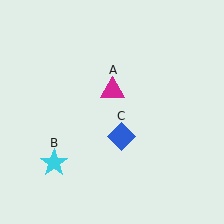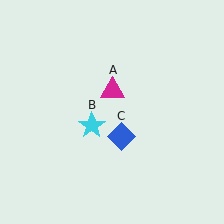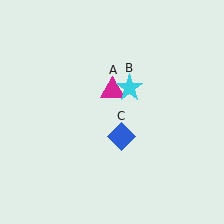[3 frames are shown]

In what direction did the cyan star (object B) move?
The cyan star (object B) moved up and to the right.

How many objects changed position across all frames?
1 object changed position: cyan star (object B).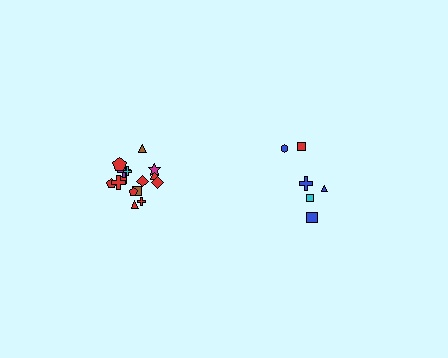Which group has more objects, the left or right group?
The left group.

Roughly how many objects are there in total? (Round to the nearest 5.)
Roughly 20 objects in total.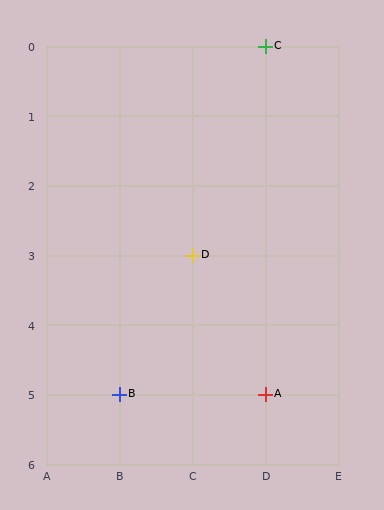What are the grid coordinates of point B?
Point B is at grid coordinates (B, 5).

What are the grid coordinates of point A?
Point A is at grid coordinates (D, 5).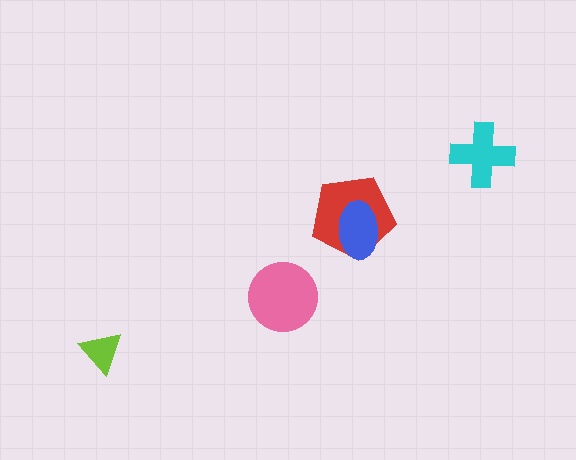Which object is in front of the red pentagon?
The blue ellipse is in front of the red pentagon.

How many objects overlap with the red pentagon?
1 object overlaps with the red pentagon.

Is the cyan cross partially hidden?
No, no other shape covers it.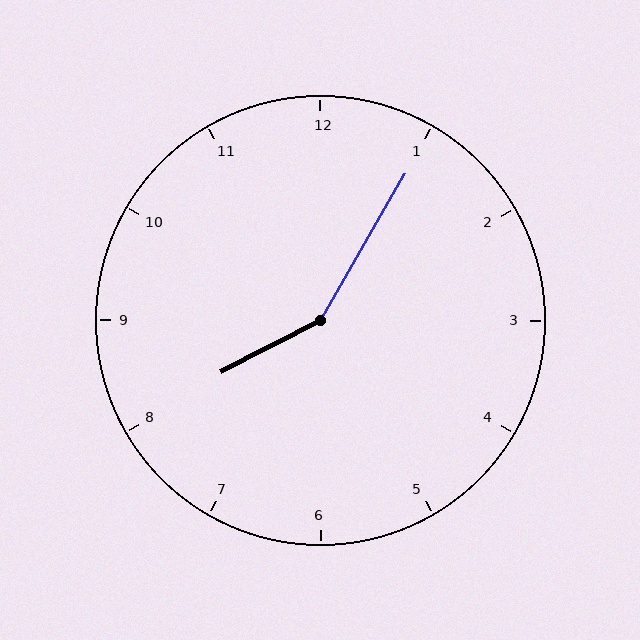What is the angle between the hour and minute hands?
Approximately 148 degrees.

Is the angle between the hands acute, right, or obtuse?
It is obtuse.